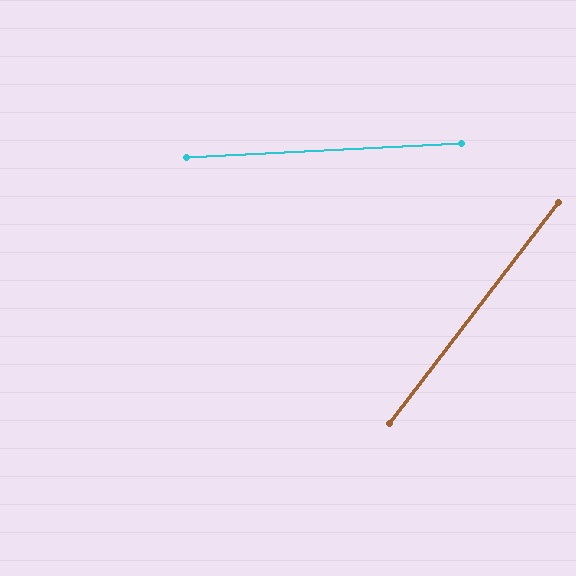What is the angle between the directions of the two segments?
Approximately 50 degrees.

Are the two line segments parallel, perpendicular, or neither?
Neither parallel nor perpendicular — they differ by about 50°.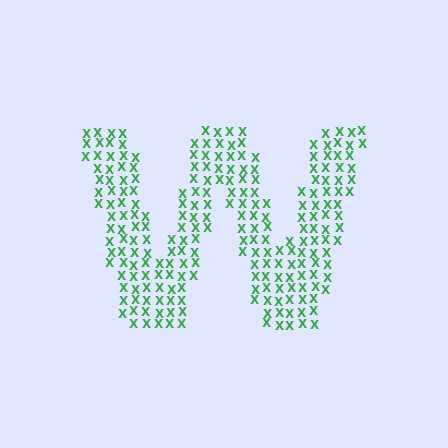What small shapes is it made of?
It is made of small letter X's.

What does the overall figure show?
The overall figure shows the letter W.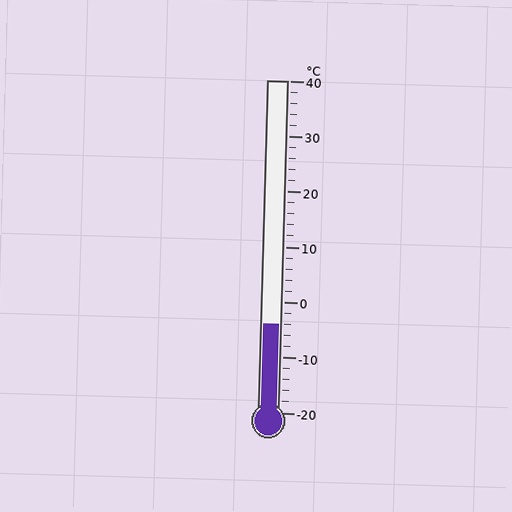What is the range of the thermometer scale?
The thermometer scale ranges from -20°C to 40°C.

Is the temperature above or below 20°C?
The temperature is below 20°C.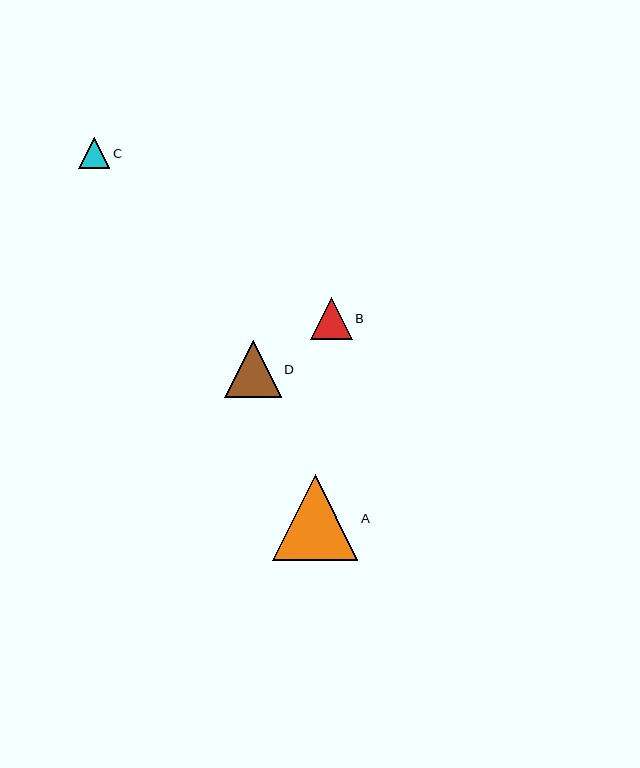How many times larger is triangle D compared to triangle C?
Triangle D is approximately 1.8 times the size of triangle C.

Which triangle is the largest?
Triangle A is the largest with a size of approximately 85 pixels.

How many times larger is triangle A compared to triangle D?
Triangle A is approximately 1.5 times the size of triangle D.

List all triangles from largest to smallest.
From largest to smallest: A, D, B, C.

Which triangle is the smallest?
Triangle C is the smallest with a size of approximately 31 pixels.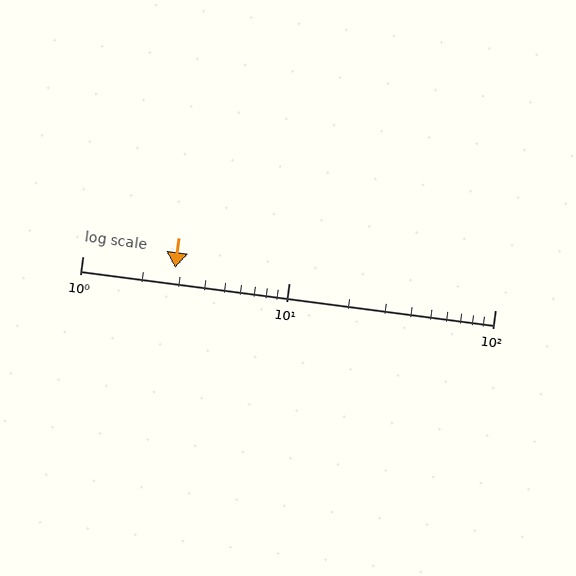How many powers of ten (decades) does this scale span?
The scale spans 2 decades, from 1 to 100.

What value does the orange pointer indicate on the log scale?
The pointer indicates approximately 2.8.